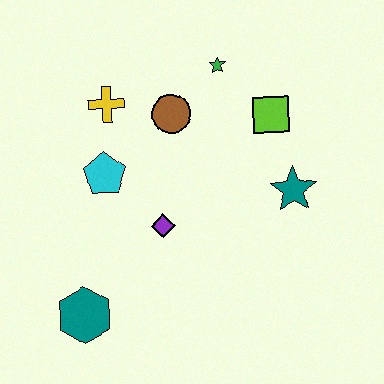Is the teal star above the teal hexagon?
Yes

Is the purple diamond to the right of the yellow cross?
Yes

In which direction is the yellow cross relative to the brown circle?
The yellow cross is to the left of the brown circle.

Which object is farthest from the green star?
The teal hexagon is farthest from the green star.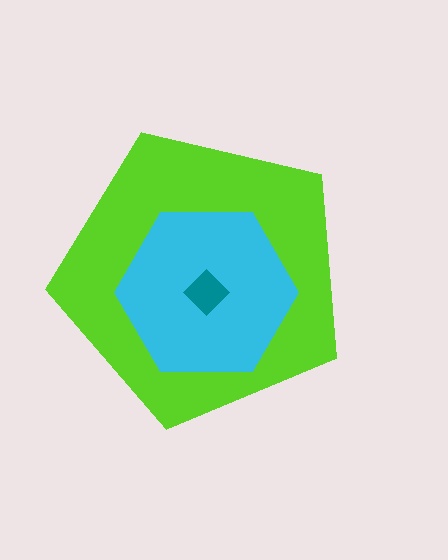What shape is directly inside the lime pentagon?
The cyan hexagon.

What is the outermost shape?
The lime pentagon.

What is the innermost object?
The teal diamond.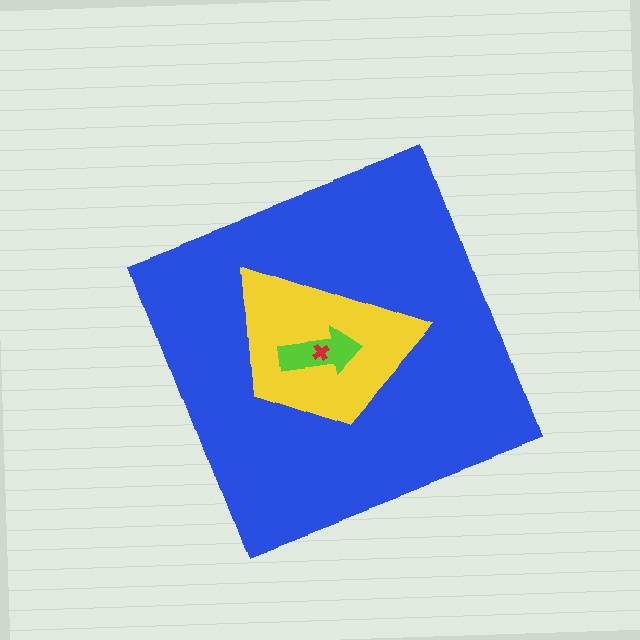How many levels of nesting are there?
4.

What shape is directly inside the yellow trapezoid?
The lime arrow.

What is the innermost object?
The red cross.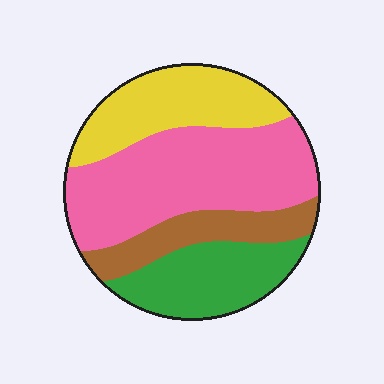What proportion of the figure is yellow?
Yellow takes up about one quarter (1/4) of the figure.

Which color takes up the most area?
Pink, at roughly 40%.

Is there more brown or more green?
Green.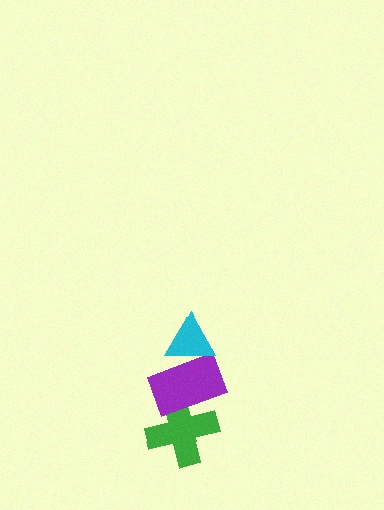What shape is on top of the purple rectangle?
The cyan triangle is on top of the purple rectangle.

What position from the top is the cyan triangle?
The cyan triangle is 1st from the top.